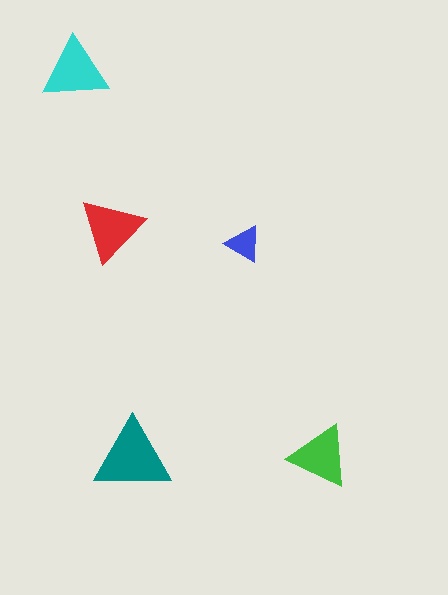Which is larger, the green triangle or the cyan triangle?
The cyan one.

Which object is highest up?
The cyan triangle is topmost.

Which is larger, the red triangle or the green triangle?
The red one.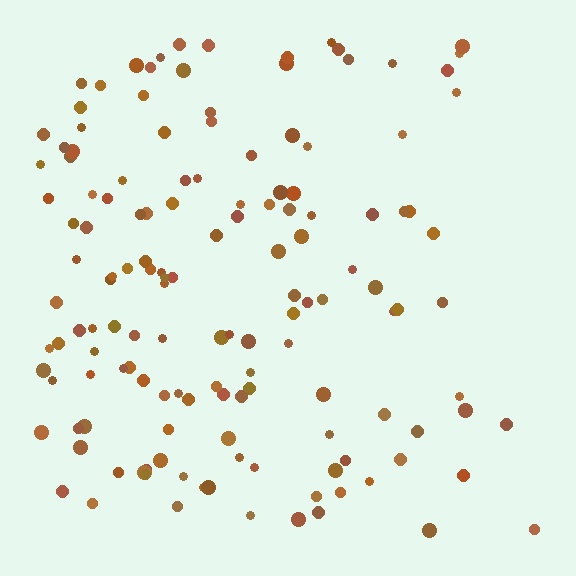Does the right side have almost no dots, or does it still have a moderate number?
Still a moderate number, just noticeably fewer than the left.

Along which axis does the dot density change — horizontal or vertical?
Horizontal.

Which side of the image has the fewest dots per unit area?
The right.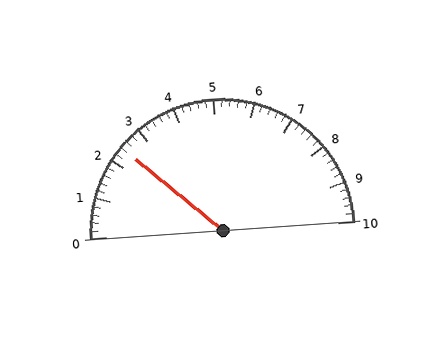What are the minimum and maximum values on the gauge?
The gauge ranges from 0 to 10.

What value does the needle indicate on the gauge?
The needle indicates approximately 2.4.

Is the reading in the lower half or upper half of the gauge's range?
The reading is in the lower half of the range (0 to 10).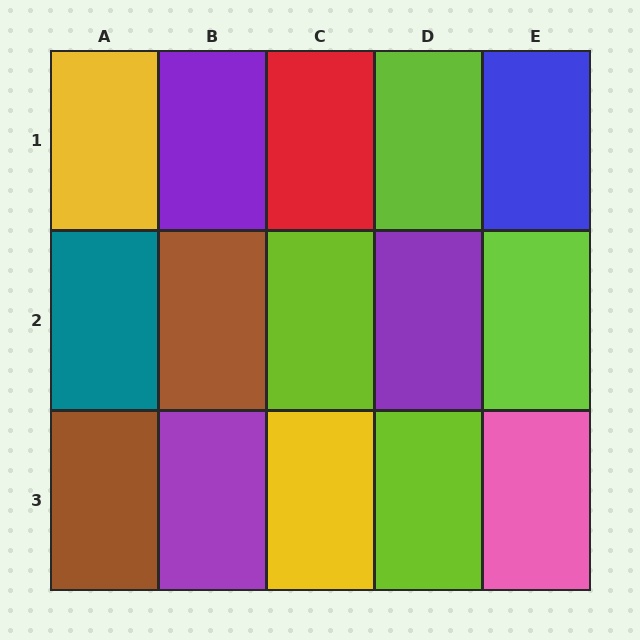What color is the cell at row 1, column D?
Lime.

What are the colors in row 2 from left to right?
Teal, brown, lime, purple, lime.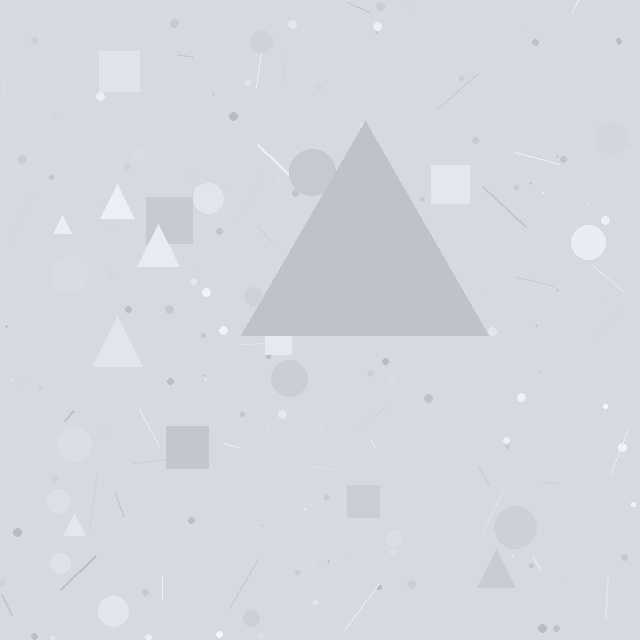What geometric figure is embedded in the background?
A triangle is embedded in the background.